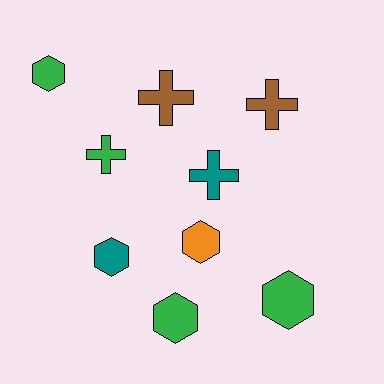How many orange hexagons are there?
There is 1 orange hexagon.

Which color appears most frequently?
Green, with 4 objects.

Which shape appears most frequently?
Hexagon, with 5 objects.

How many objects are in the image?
There are 9 objects.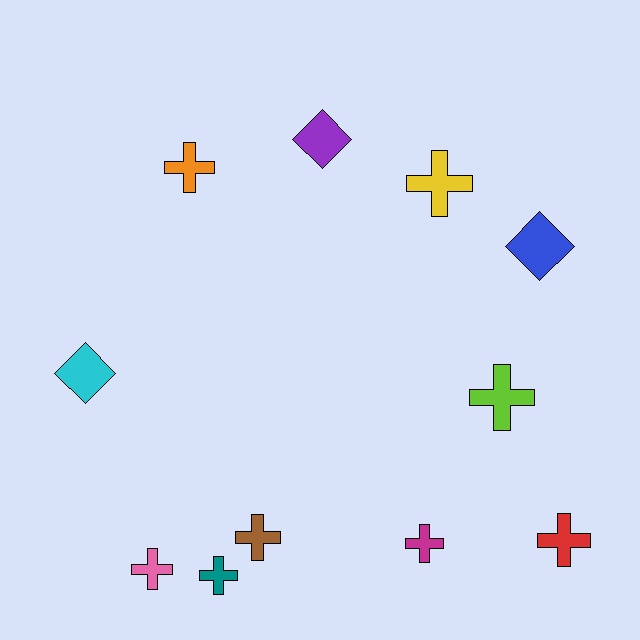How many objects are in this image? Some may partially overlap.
There are 11 objects.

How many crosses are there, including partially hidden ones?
There are 8 crosses.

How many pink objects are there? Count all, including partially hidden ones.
There is 1 pink object.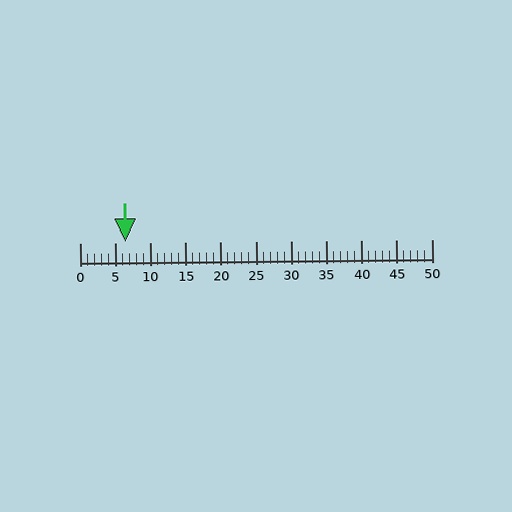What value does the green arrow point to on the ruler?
The green arrow points to approximately 6.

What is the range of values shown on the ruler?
The ruler shows values from 0 to 50.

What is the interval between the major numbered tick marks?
The major tick marks are spaced 5 units apart.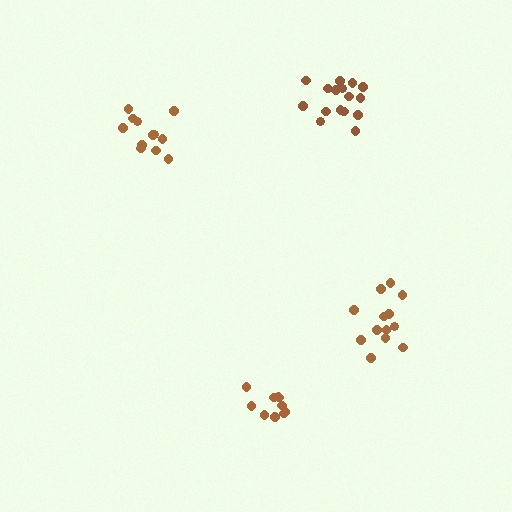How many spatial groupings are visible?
There are 4 spatial groupings.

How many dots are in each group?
Group 1: 13 dots, Group 2: 10 dots, Group 3: 12 dots, Group 4: 16 dots (51 total).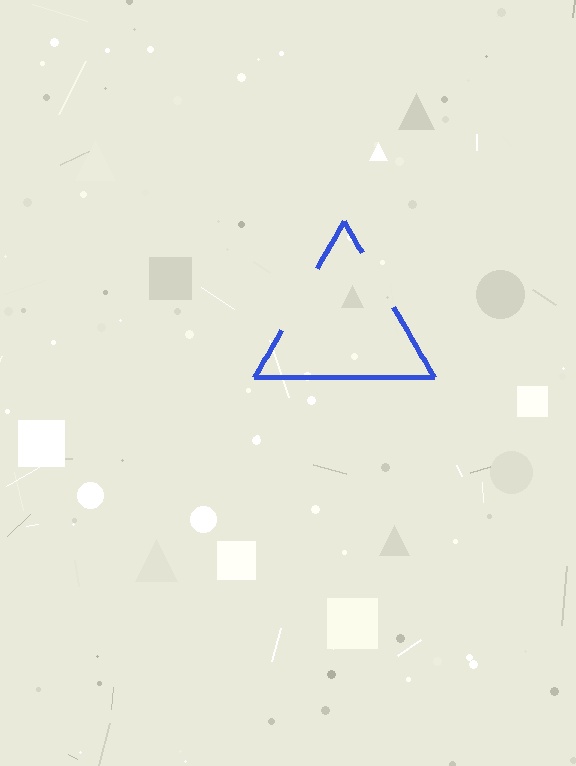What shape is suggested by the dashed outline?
The dashed outline suggests a triangle.